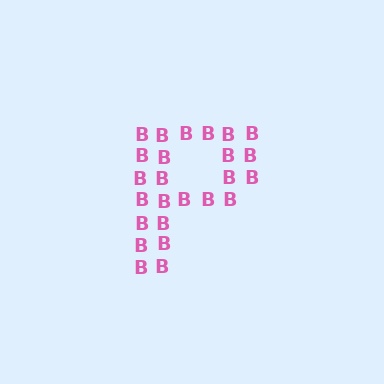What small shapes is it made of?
It is made of small letter B's.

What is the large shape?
The large shape is the letter P.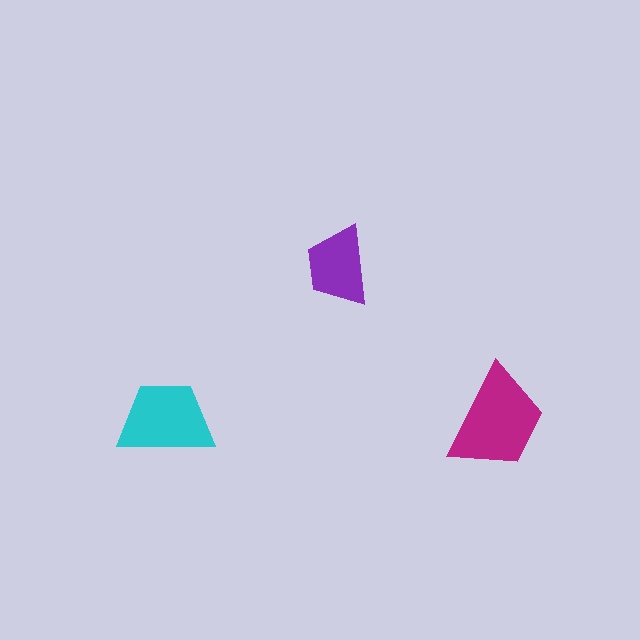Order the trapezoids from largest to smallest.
the magenta one, the cyan one, the purple one.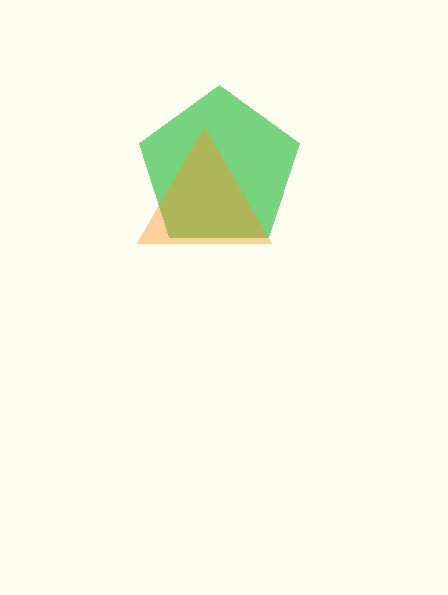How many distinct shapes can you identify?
There are 2 distinct shapes: a green pentagon, an orange triangle.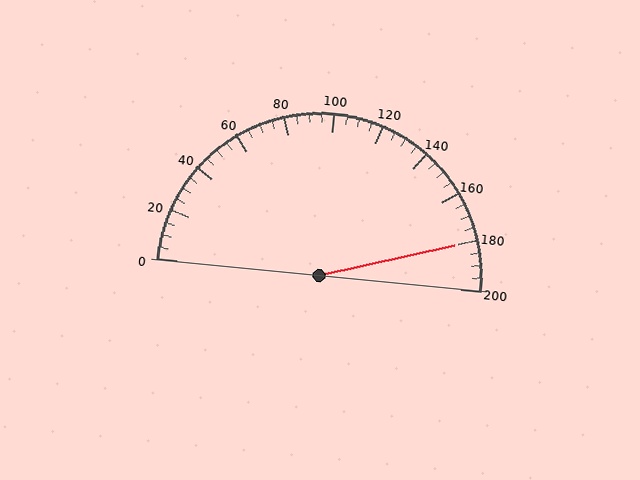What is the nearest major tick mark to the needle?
The nearest major tick mark is 180.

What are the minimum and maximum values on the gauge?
The gauge ranges from 0 to 200.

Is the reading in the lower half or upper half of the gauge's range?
The reading is in the upper half of the range (0 to 200).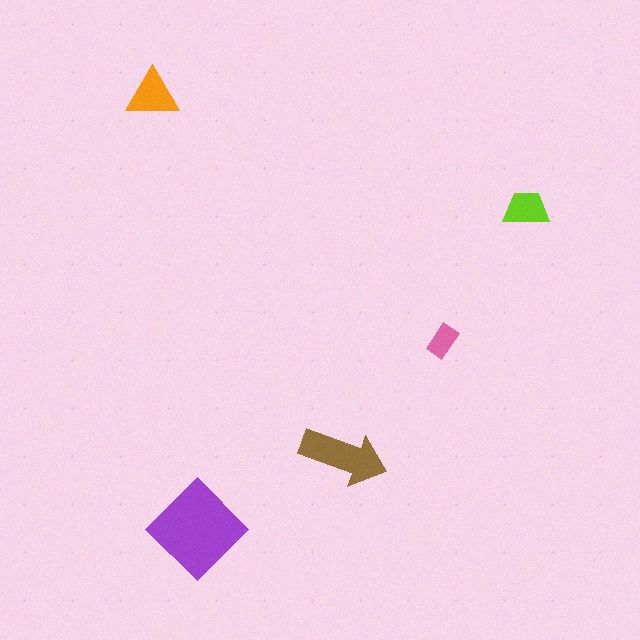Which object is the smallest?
The pink rectangle.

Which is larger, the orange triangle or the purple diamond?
The purple diamond.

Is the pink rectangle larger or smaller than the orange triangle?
Smaller.